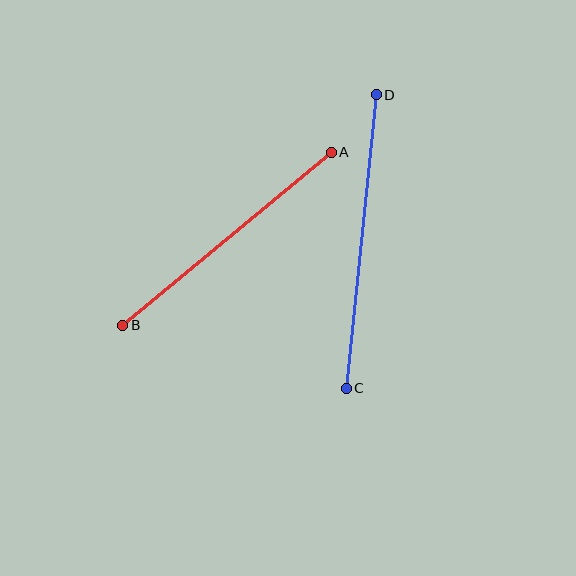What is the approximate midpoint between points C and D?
The midpoint is at approximately (361, 241) pixels.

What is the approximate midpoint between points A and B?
The midpoint is at approximately (227, 239) pixels.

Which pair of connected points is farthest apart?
Points C and D are farthest apart.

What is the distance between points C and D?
The distance is approximately 295 pixels.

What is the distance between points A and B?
The distance is approximately 271 pixels.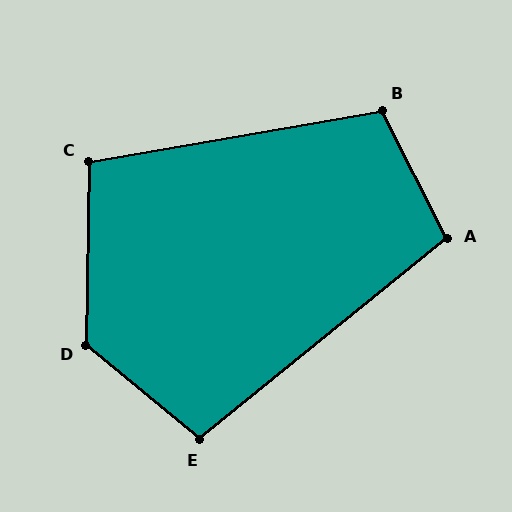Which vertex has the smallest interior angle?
C, at approximately 101 degrees.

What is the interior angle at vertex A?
Approximately 102 degrees (obtuse).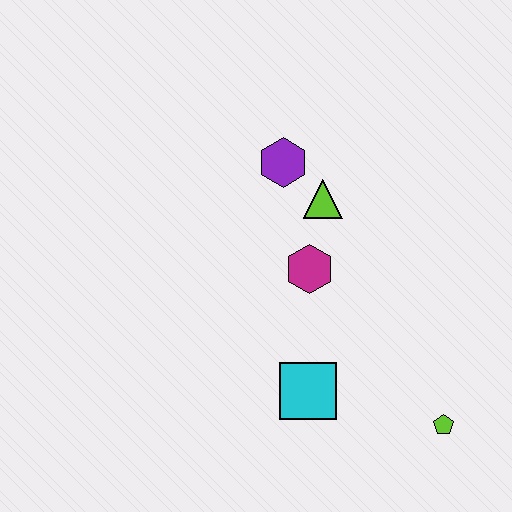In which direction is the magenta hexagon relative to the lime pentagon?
The magenta hexagon is above the lime pentagon.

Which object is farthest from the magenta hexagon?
The lime pentagon is farthest from the magenta hexagon.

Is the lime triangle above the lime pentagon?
Yes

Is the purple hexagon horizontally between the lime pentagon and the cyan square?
No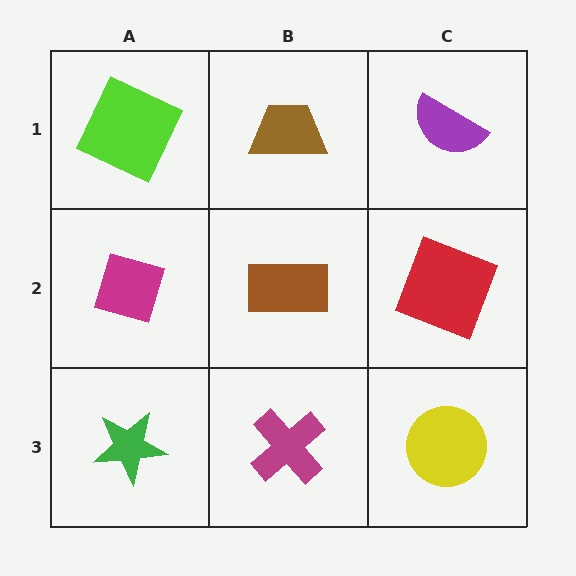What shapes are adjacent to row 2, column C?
A purple semicircle (row 1, column C), a yellow circle (row 3, column C), a brown rectangle (row 2, column B).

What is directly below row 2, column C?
A yellow circle.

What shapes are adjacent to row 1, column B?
A brown rectangle (row 2, column B), a lime square (row 1, column A), a purple semicircle (row 1, column C).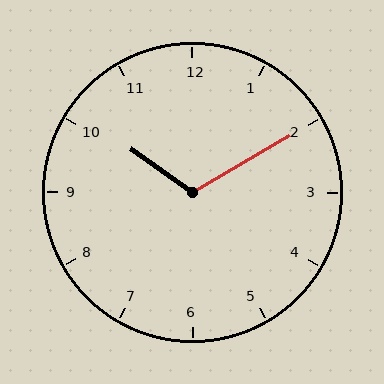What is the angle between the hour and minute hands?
Approximately 115 degrees.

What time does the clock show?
10:10.